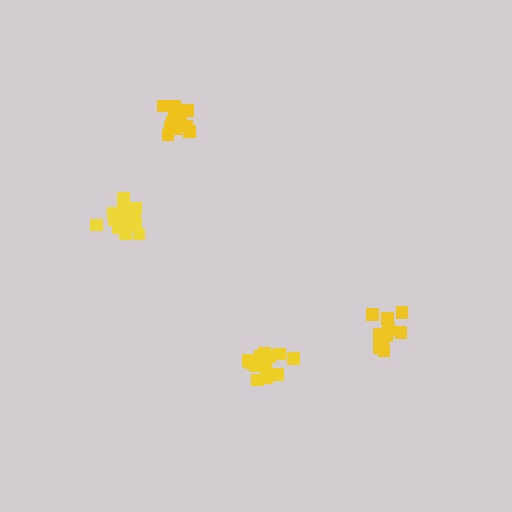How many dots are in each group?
Group 1: 18 dots, Group 2: 16 dots, Group 3: 13 dots, Group 4: 17 dots (64 total).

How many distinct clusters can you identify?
There are 4 distinct clusters.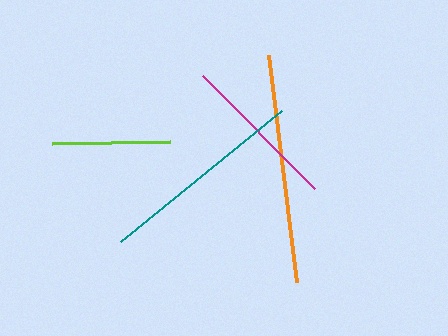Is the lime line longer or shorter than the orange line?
The orange line is longer than the lime line.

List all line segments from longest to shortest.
From longest to shortest: orange, teal, magenta, lime.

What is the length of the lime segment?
The lime segment is approximately 118 pixels long.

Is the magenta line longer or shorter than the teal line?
The teal line is longer than the magenta line.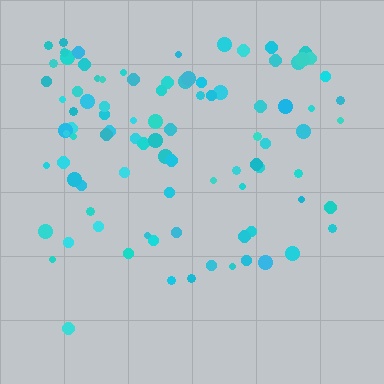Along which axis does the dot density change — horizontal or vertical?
Vertical.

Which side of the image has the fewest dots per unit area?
The bottom.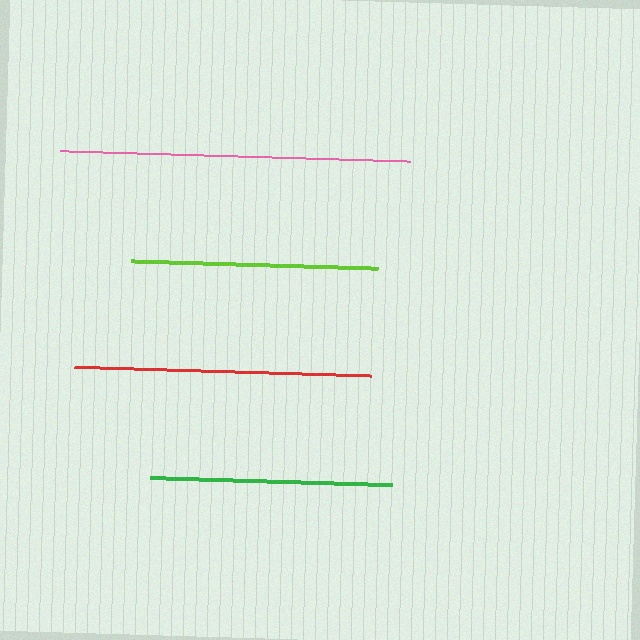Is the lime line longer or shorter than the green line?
The lime line is longer than the green line.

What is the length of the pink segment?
The pink segment is approximately 350 pixels long.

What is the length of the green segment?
The green segment is approximately 241 pixels long.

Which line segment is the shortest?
The green line is the shortest at approximately 241 pixels.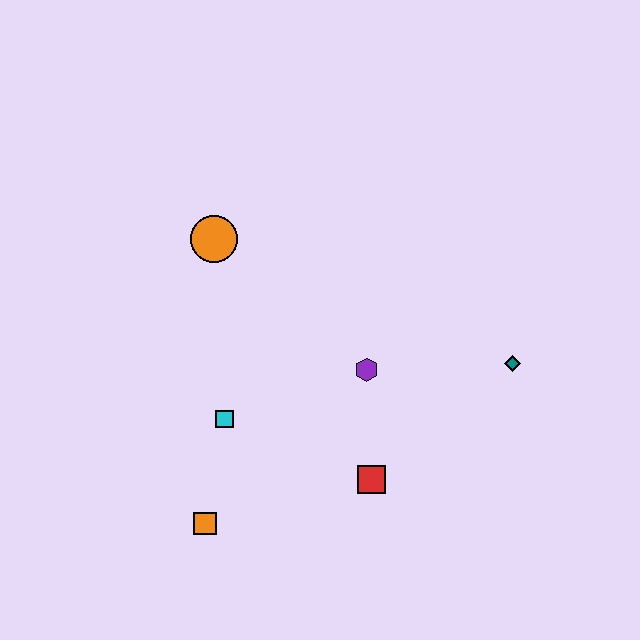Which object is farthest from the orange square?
The teal diamond is farthest from the orange square.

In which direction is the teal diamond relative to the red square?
The teal diamond is to the right of the red square.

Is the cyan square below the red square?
No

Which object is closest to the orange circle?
The cyan square is closest to the orange circle.